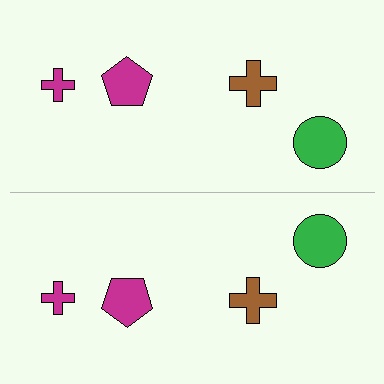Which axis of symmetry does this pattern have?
The pattern has a horizontal axis of symmetry running through the center of the image.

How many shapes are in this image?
There are 8 shapes in this image.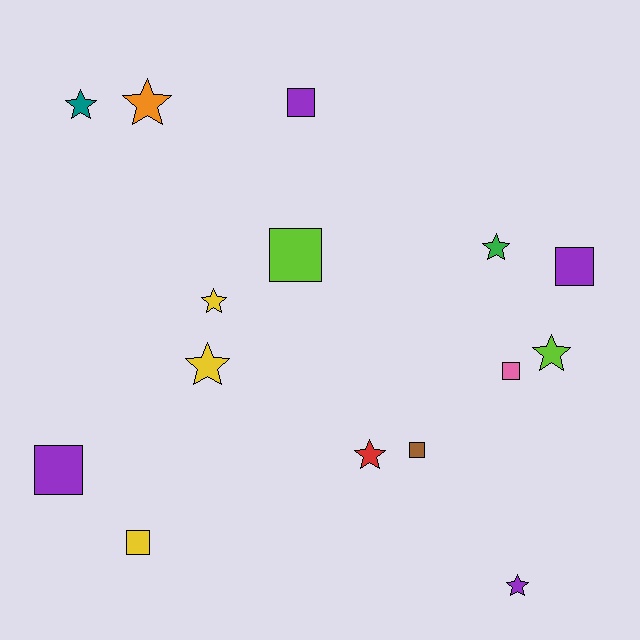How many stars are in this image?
There are 8 stars.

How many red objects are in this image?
There is 1 red object.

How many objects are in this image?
There are 15 objects.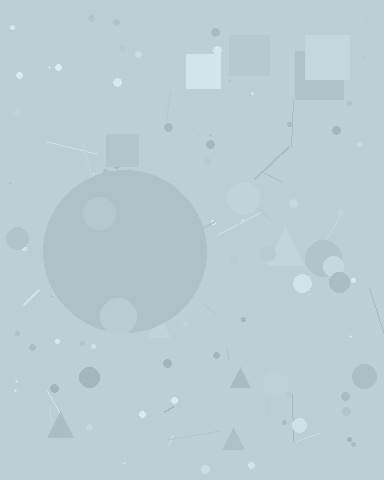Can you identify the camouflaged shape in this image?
The camouflaged shape is a circle.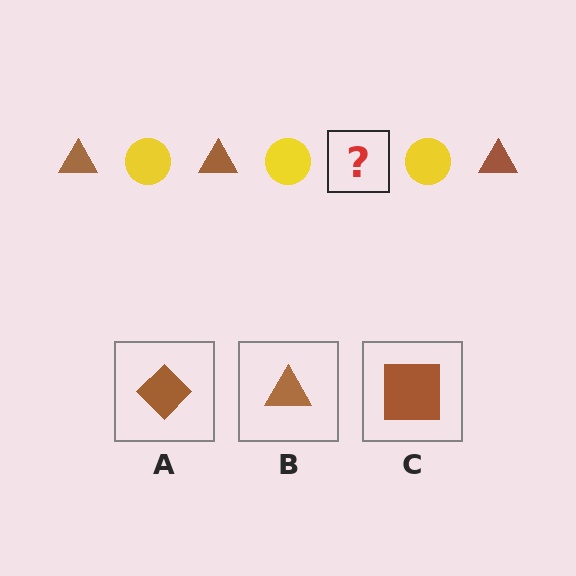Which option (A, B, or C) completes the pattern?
B.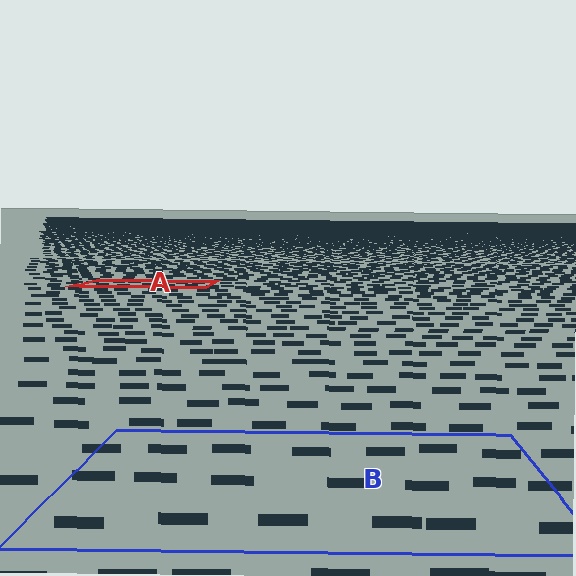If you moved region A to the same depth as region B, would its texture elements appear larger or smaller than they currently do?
They would appear larger. At a closer depth, the same texture elements are projected at a bigger on-screen size.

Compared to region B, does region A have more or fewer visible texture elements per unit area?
Region A has more texture elements per unit area — they are packed more densely because it is farther away.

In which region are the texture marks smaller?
The texture marks are smaller in region A, because it is farther away.